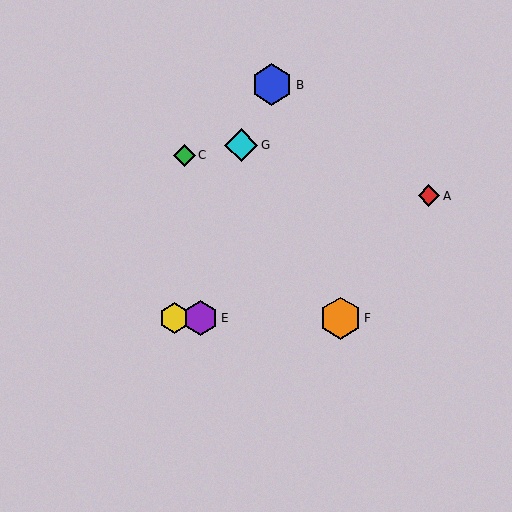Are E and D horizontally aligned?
Yes, both are at y≈318.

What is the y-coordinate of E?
Object E is at y≈318.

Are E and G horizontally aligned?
No, E is at y≈318 and G is at y≈145.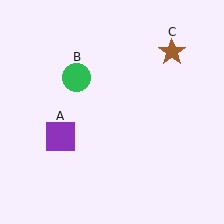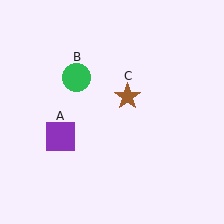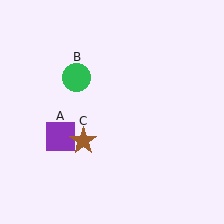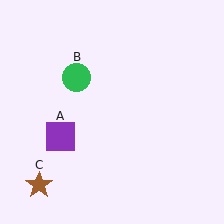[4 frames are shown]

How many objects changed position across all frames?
1 object changed position: brown star (object C).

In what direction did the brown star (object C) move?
The brown star (object C) moved down and to the left.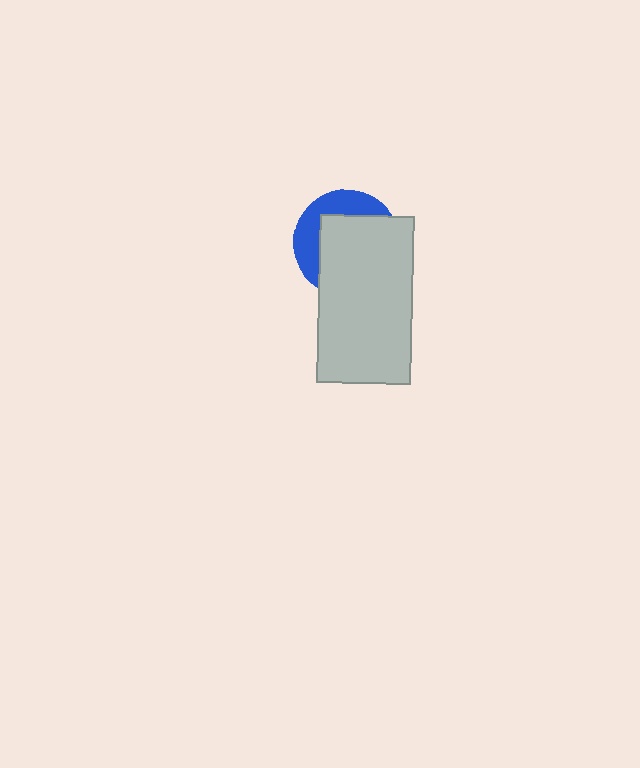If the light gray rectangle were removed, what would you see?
You would see the complete blue circle.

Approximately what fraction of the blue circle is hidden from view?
Roughly 66% of the blue circle is hidden behind the light gray rectangle.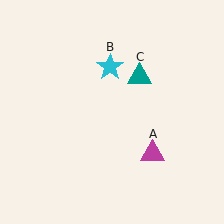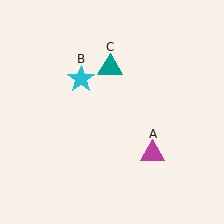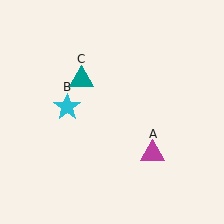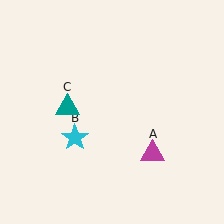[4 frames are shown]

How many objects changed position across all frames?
2 objects changed position: cyan star (object B), teal triangle (object C).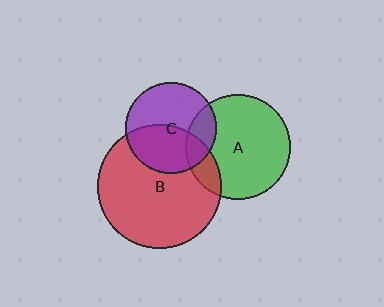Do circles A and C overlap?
Yes.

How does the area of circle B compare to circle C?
Approximately 1.9 times.